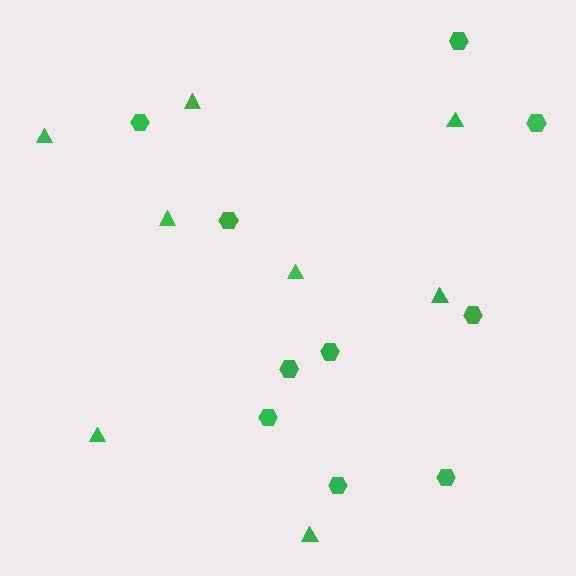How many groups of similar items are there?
There are 2 groups: one group of hexagons (10) and one group of triangles (8).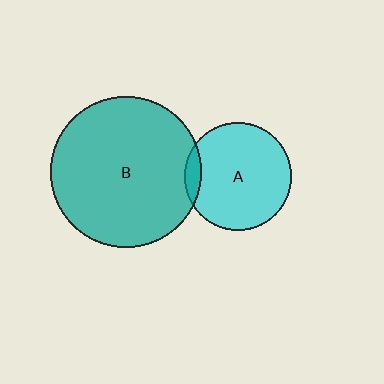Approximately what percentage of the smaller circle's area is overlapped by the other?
Approximately 10%.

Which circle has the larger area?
Circle B (teal).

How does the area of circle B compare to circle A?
Approximately 2.0 times.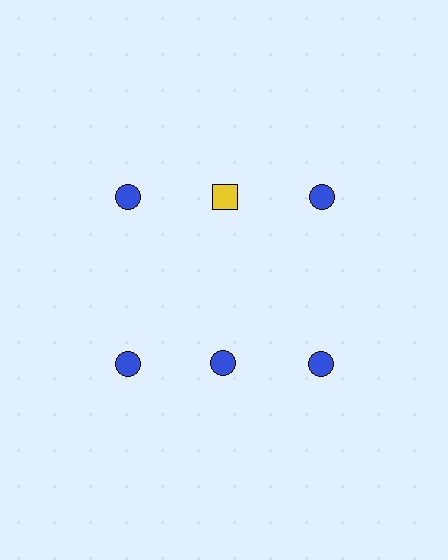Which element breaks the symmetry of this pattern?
The yellow square in the top row, second from left column breaks the symmetry. All other shapes are blue circles.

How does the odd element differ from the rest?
It differs in both color (yellow instead of blue) and shape (square instead of circle).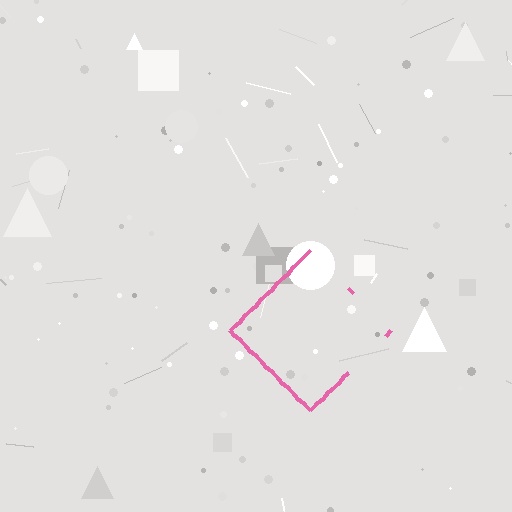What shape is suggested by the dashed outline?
The dashed outline suggests a diamond.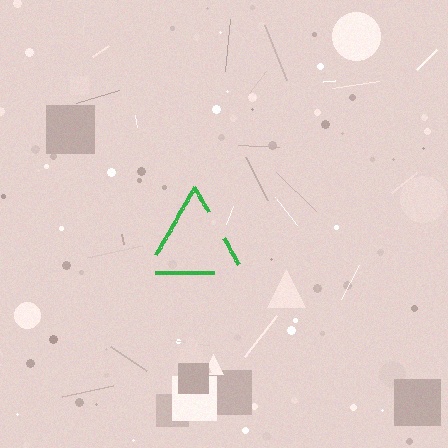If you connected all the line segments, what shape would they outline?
They would outline a triangle.